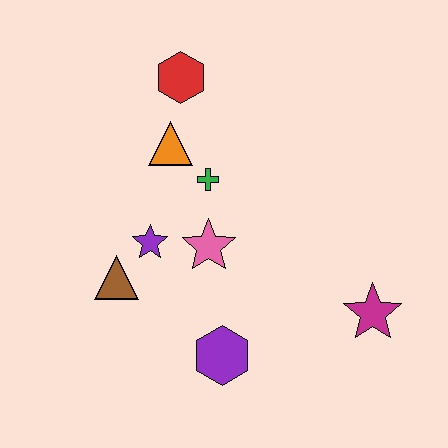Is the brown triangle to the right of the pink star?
No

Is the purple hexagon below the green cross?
Yes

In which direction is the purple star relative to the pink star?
The purple star is to the left of the pink star.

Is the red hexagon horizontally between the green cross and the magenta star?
No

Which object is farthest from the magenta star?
The red hexagon is farthest from the magenta star.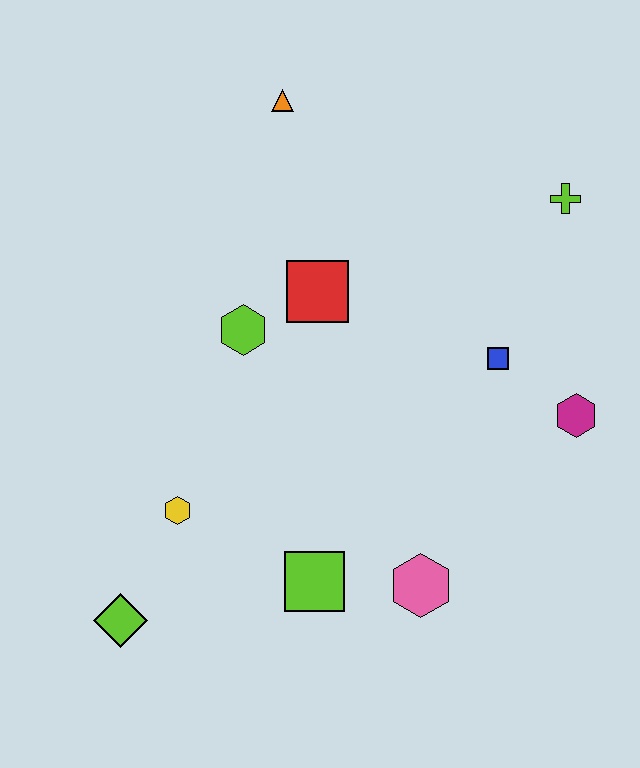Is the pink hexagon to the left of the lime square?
No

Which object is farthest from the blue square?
The lime diamond is farthest from the blue square.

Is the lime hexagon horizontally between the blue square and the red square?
No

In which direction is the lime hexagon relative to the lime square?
The lime hexagon is above the lime square.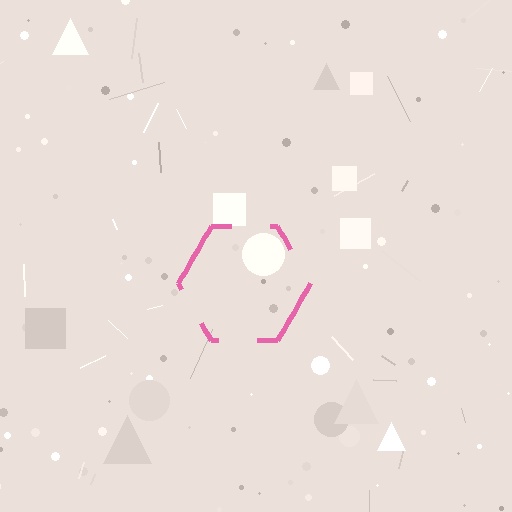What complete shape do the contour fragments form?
The contour fragments form a hexagon.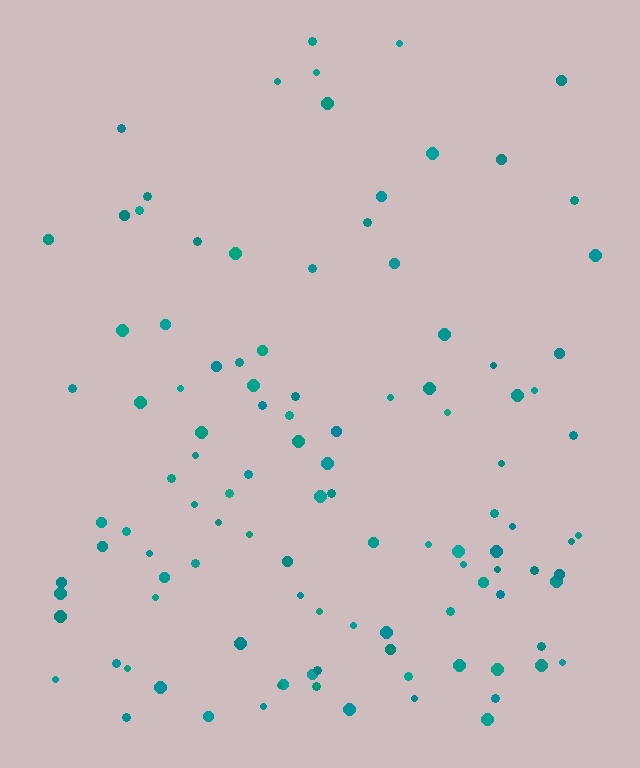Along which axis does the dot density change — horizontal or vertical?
Vertical.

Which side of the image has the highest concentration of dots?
The bottom.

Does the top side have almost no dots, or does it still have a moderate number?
Still a moderate number, just noticeably fewer than the bottom.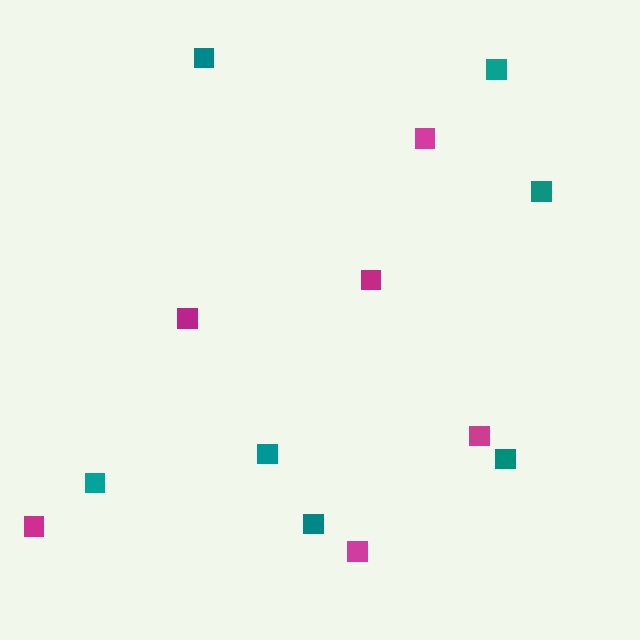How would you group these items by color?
There are 2 groups: one group of magenta squares (6) and one group of teal squares (7).